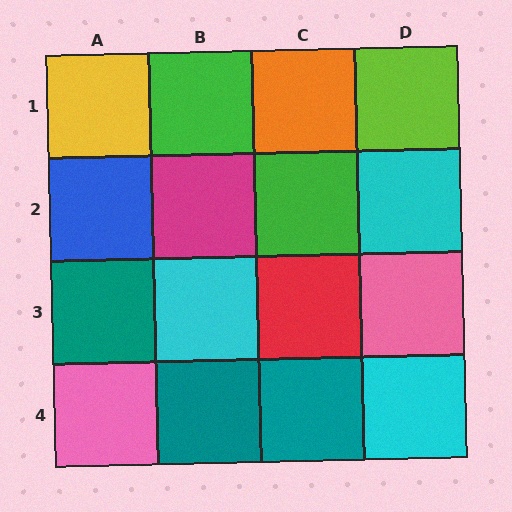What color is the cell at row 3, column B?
Cyan.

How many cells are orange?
1 cell is orange.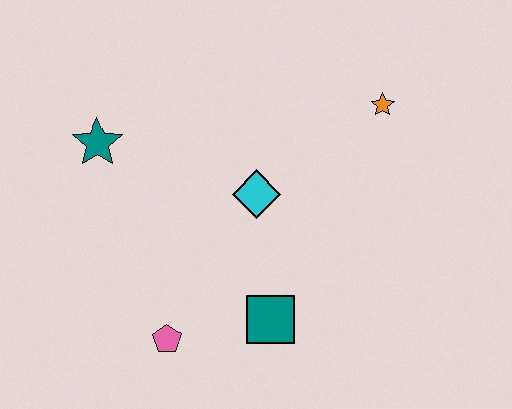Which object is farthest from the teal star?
The orange star is farthest from the teal star.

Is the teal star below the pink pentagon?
No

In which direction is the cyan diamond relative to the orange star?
The cyan diamond is to the left of the orange star.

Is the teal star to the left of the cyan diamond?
Yes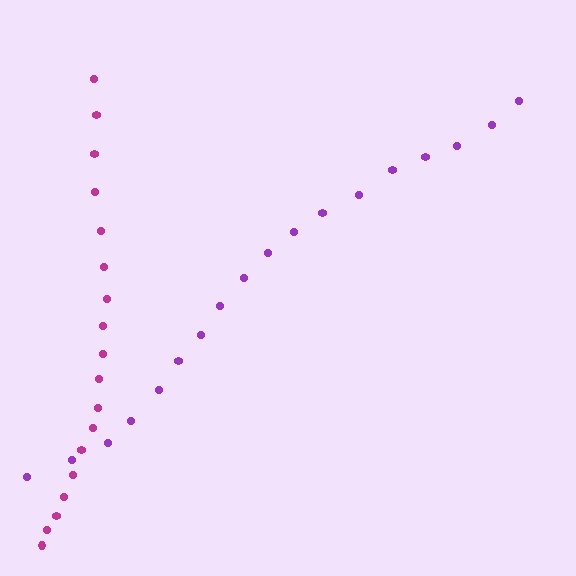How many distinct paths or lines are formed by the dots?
There are 2 distinct paths.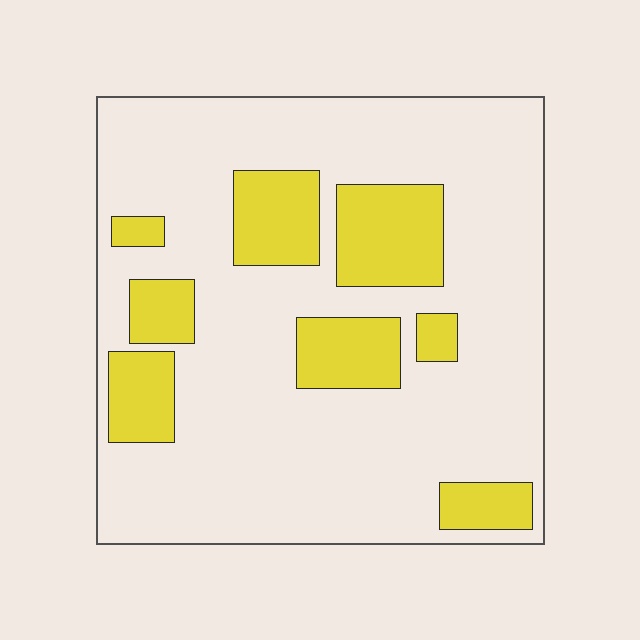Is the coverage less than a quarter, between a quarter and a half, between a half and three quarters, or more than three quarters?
Less than a quarter.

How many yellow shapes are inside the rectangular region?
8.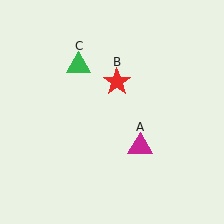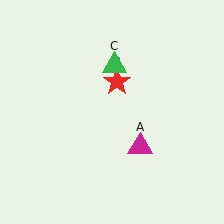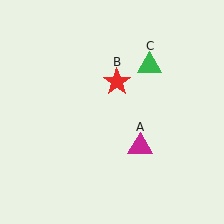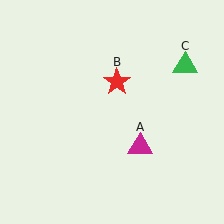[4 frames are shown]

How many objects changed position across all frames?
1 object changed position: green triangle (object C).